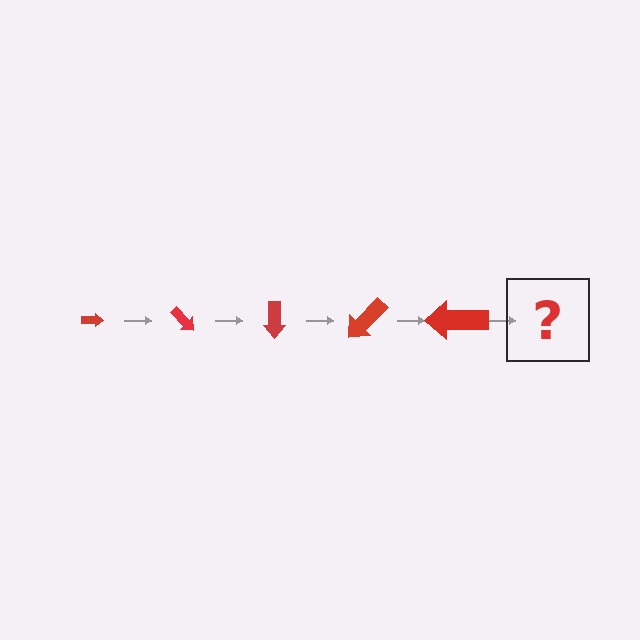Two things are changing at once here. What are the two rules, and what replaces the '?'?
The two rules are that the arrow grows larger each step and it rotates 45 degrees each step. The '?' should be an arrow, larger than the previous one and rotated 225 degrees from the start.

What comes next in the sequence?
The next element should be an arrow, larger than the previous one and rotated 225 degrees from the start.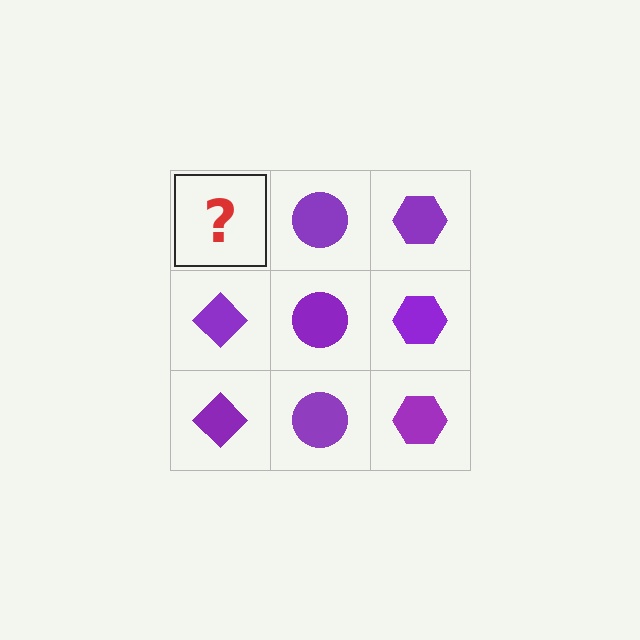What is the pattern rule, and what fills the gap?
The rule is that each column has a consistent shape. The gap should be filled with a purple diamond.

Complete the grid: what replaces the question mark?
The question mark should be replaced with a purple diamond.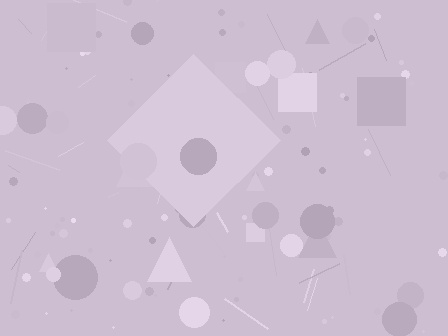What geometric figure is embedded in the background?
A diamond is embedded in the background.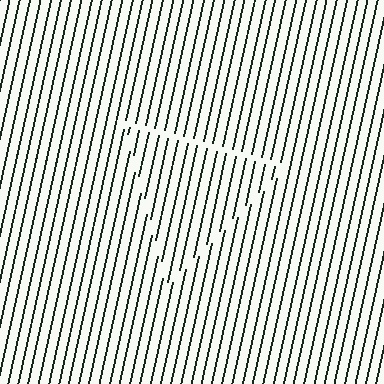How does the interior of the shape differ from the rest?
The interior of the shape contains the same grating, shifted by half a period — the contour is defined by the phase discontinuity where line-ends from the inner and outer gratings abut.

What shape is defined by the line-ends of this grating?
An illusory triangle. The interior of the shape contains the same grating, shifted by half a period — the contour is defined by the phase discontinuity where line-ends from the inner and outer gratings abut.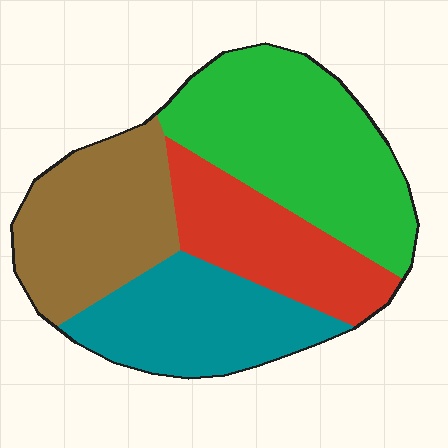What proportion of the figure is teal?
Teal takes up about one fifth (1/5) of the figure.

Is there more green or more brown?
Green.